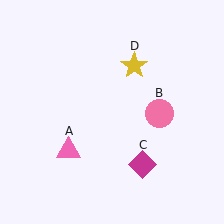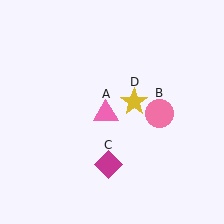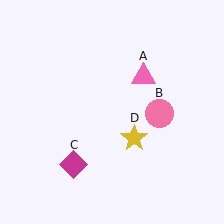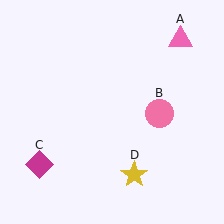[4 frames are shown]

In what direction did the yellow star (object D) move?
The yellow star (object D) moved down.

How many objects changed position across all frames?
3 objects changed position: pink triangle (object A), magenta diamond (object C), yellow star (object D).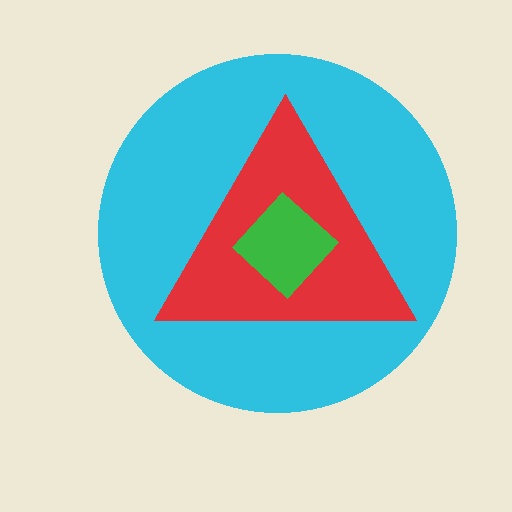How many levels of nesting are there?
3.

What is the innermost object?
The green diamond.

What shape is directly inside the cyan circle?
The red triangle.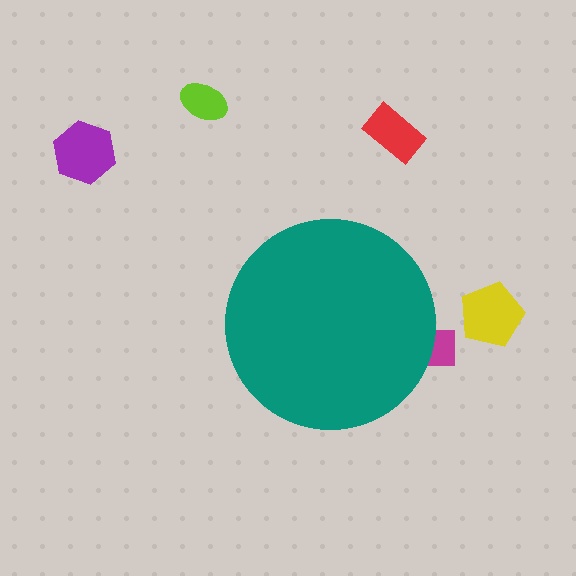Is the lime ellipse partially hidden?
No, the lime ellipse is fully visible.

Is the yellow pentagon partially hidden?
No, the yellow pentagon is fully visible.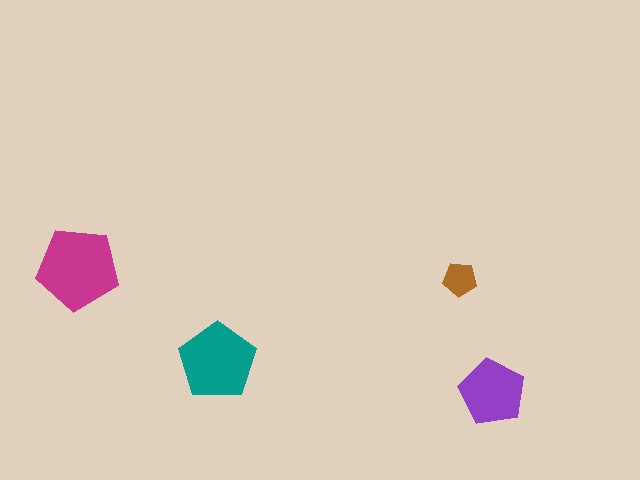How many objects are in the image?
There are 4 objects in the image.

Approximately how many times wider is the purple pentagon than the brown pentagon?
About 2 times wider.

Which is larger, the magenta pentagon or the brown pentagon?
The magenta one.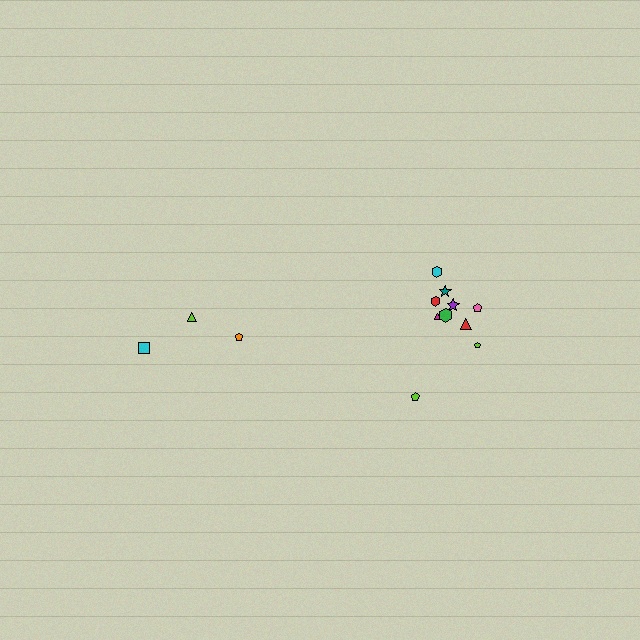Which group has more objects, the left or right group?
The right group.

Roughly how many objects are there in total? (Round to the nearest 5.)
Roughly 15 objects in total.